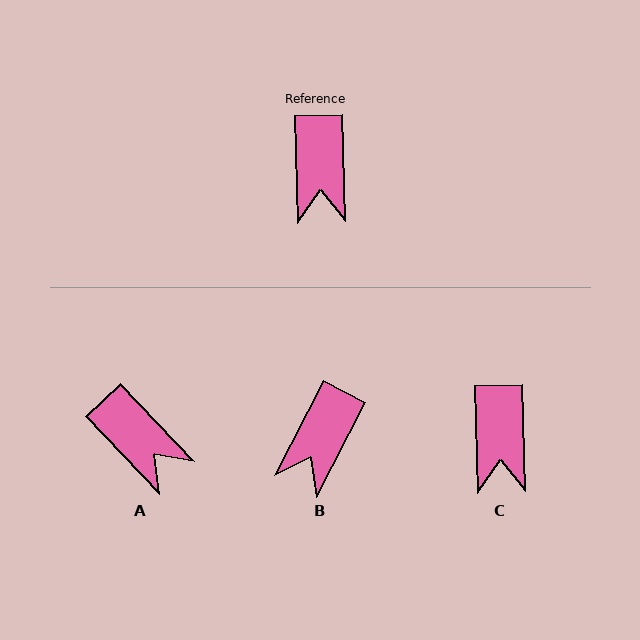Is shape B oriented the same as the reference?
No, it is off by about 29 degrees.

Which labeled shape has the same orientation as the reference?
C.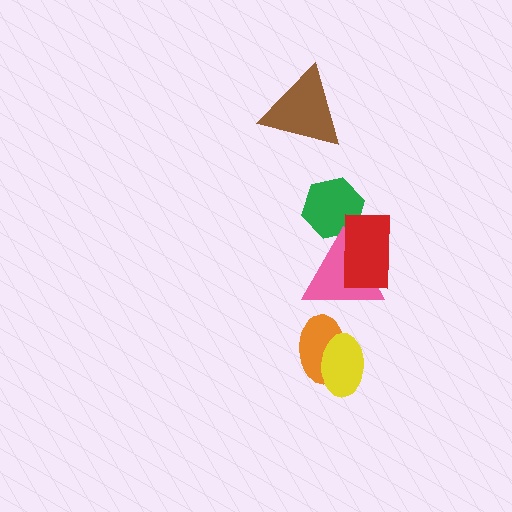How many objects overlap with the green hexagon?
2 objects overlap with the green hexagon.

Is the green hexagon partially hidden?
Yes, it is partially covered by another shape.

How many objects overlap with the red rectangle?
2 objects overlap with the red rectangle.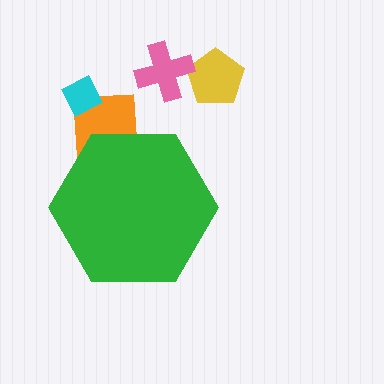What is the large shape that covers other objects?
A green hexagon.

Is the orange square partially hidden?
Yes, the orange square is partially hidden behind the green hexagon.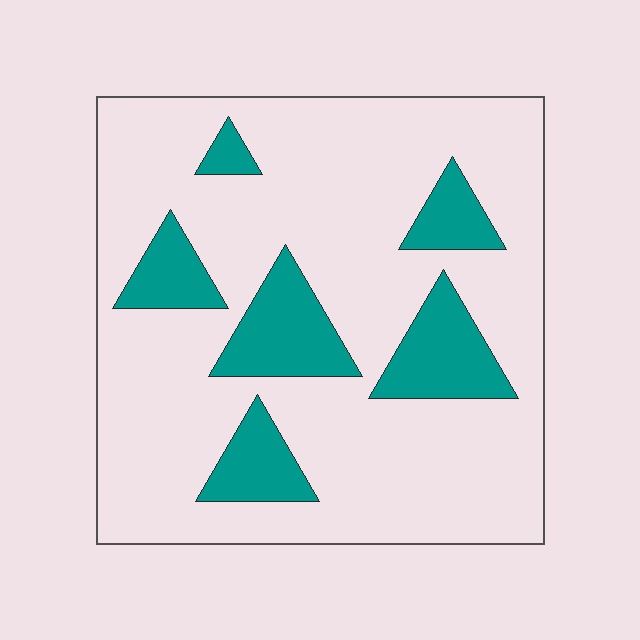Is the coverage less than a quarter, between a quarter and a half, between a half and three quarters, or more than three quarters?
Less than a quarter.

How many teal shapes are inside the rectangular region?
6.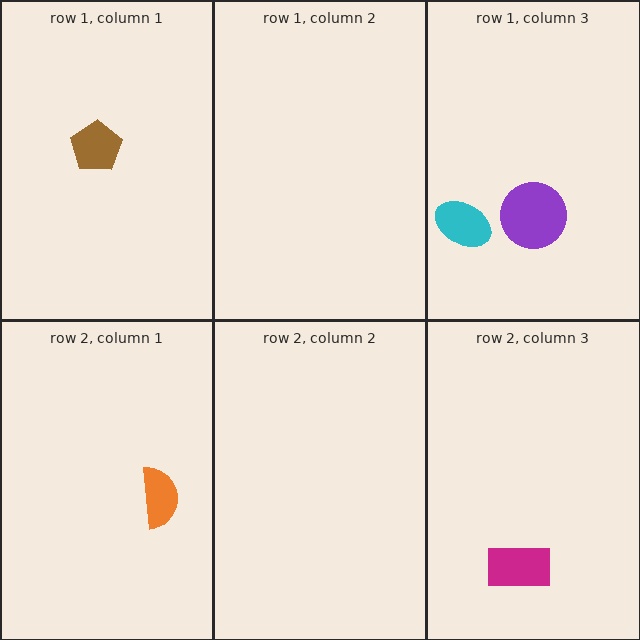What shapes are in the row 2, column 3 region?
The magenta rectangle.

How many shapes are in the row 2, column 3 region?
1.